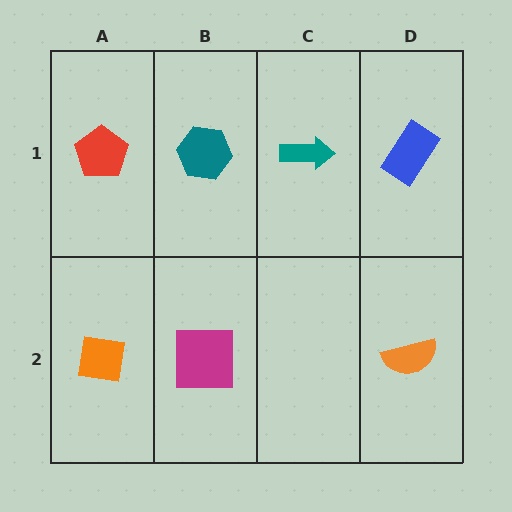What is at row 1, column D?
A blue rectangle.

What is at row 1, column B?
A teal hexagon.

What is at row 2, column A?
An orange square.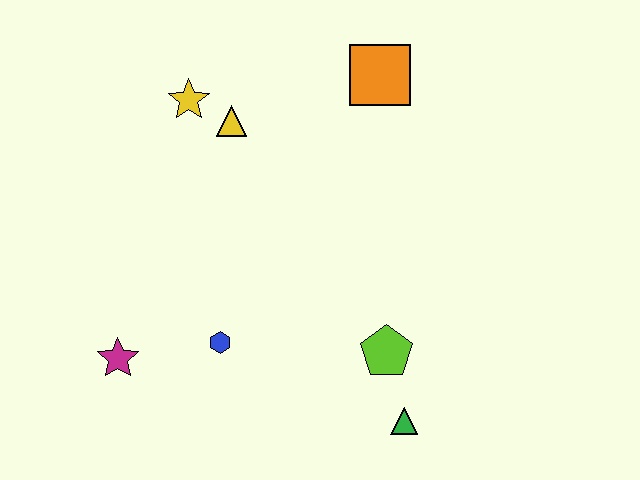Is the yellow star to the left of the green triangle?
Yes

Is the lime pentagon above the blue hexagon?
No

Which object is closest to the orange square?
The yellow triangle is closest to the orange square.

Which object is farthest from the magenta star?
The orange square is farthest from the magenta star.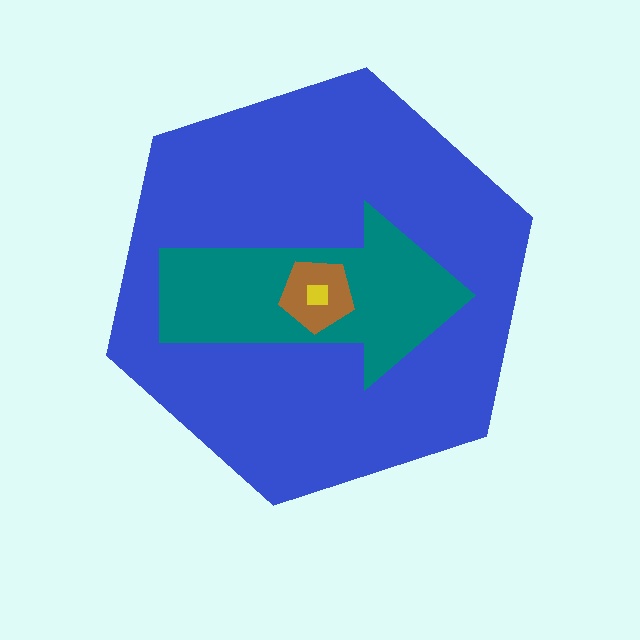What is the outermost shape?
The blue hexagon.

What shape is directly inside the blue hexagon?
The teal arrow.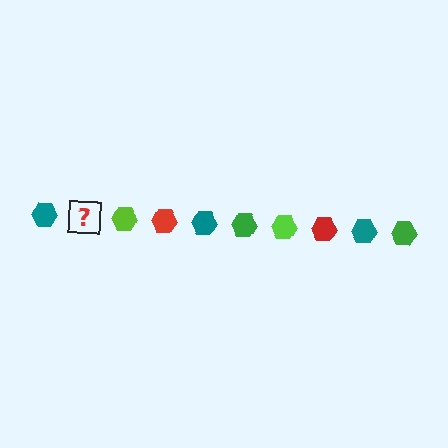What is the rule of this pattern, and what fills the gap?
The rule is that the pattern cycles through teal, green, lime, red hexagons. The gap should be filled with a green hexagon.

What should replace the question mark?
The question mark should be replaced with a green hexagon.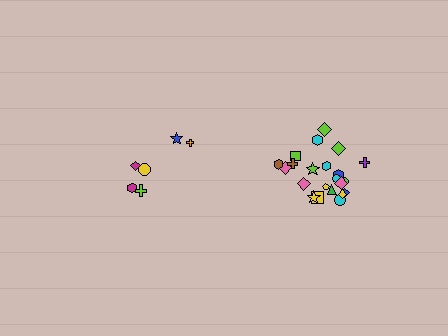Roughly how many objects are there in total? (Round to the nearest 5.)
Roughly 30 objects in total.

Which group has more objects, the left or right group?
The right group.